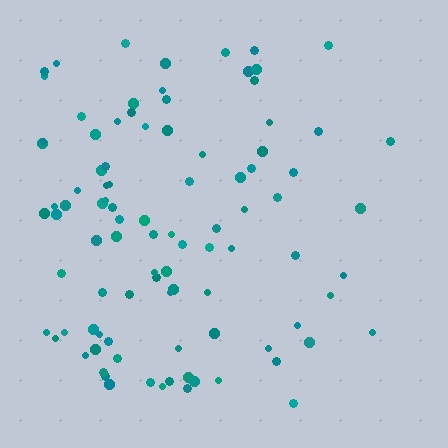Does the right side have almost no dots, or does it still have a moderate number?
Still a moderate number, just noticeably fewer than the left.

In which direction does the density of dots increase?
From right to left, with the left side densest.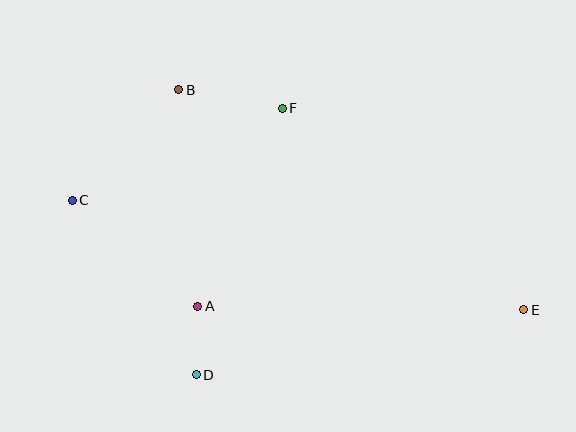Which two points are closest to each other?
Points A and D are closest to each other.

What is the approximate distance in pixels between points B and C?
The distance between B and C is approximately 153 pixels.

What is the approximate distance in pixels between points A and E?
The distance between A and E is approximately 326 pixels.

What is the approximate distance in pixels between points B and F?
The distance between B and F is approximately 105 pixels.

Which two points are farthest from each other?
Points C and E are farthest from each other.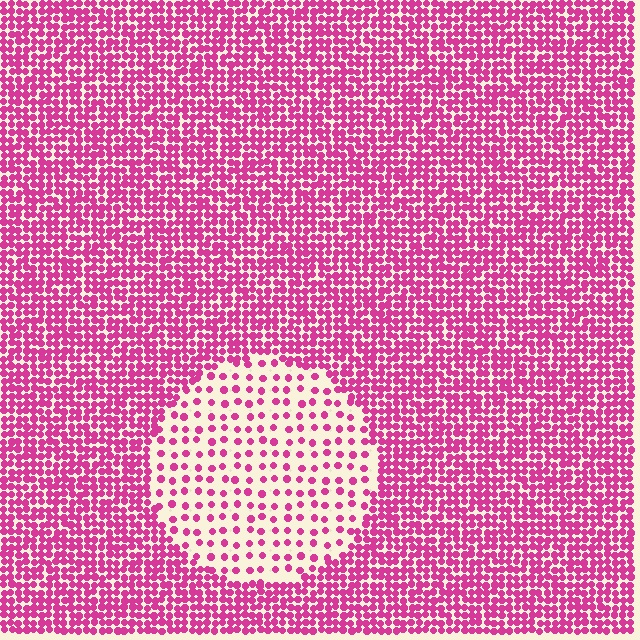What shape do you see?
I see a circle.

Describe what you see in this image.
The image contains small magenta elements arranged at two different densities. A circle-shaped region is visible where the elements are less densely packed than the surrounding area.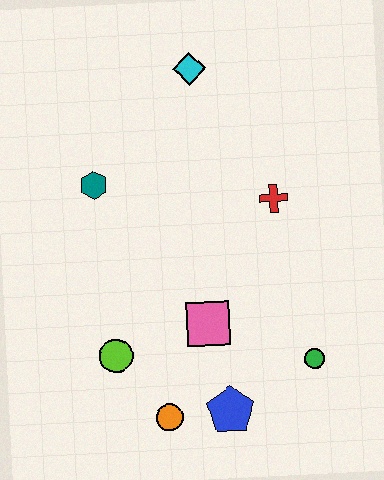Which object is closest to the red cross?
The pink square is closest to the red cross.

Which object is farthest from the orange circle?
The cyan diamond is farthest from the orange circle.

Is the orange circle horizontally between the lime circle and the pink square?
Yes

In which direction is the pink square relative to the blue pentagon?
The pink square is above the blue pentagon.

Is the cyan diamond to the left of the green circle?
Yes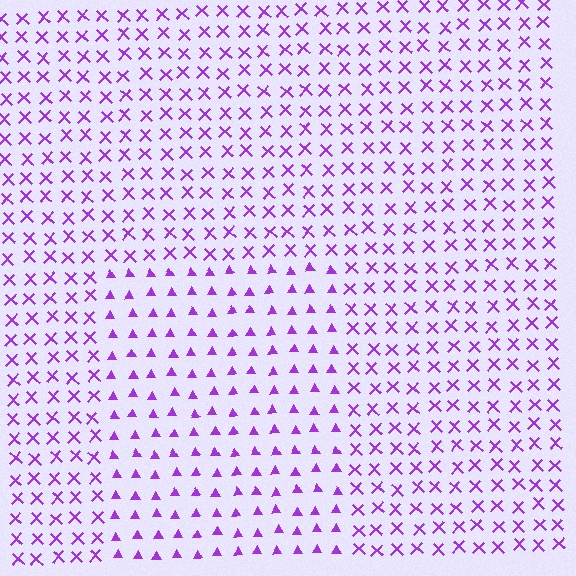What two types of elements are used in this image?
The image uses triangles inside the rectangle region and X marks outside it.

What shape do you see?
I see a rectangle.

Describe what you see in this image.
The image is filled with small purple elements arranged in a uniform grid. A rectangle-shaped region contains triangles, while the surrounding area contains X marks. The boundary is defined purely by the change in element shape.